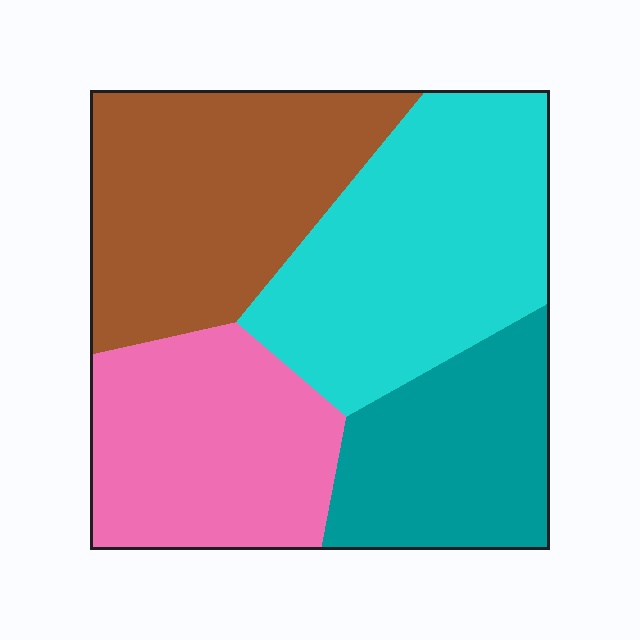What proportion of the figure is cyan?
Cyan takes up between a sixth and a third of the figure.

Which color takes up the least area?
Teal, at roughly 20%.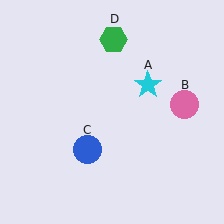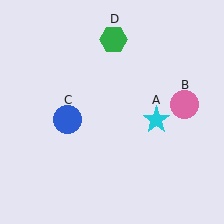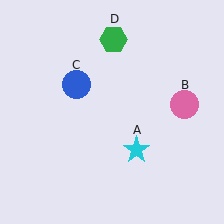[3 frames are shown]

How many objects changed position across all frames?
2 objects changed position: cyan star (object A), blue circle (object C).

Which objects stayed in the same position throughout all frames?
Pink circle (object B) and green hexagon (object D) remained stationary.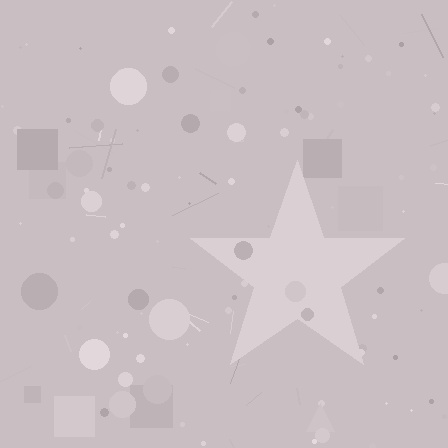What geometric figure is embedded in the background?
A star is embedded in the background.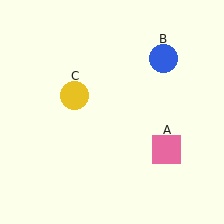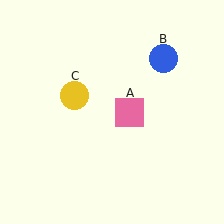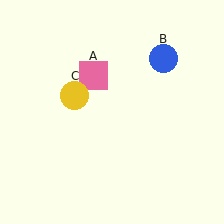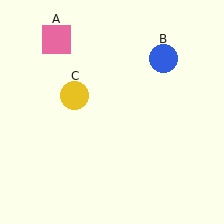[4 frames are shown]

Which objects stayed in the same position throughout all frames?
Blue circle (object B) and yellow circle (object C) remained stationary.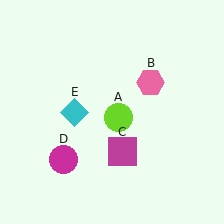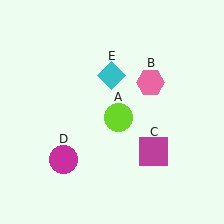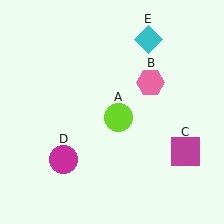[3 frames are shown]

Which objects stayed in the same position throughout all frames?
Lime circle (object A) and pink hexagon (object B) and magenta circle (object D) remained stationary.